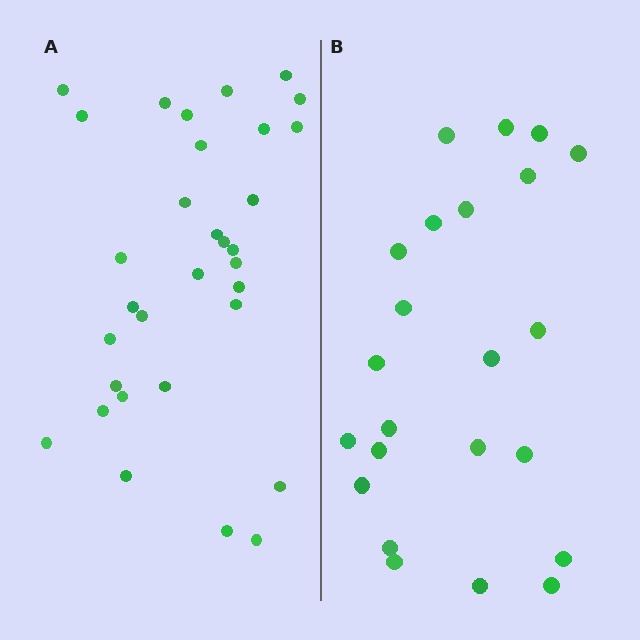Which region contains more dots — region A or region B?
Region A (the left region) has more dots.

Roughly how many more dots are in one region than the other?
Region A has roughly 8 or so more dots than region B.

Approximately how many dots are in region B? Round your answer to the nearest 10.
About 20 dots. (The exact count is 23, which rounds to 20.)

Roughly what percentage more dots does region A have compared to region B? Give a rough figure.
About 40% more.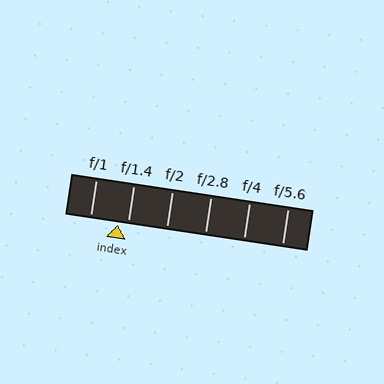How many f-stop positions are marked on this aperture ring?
There are 6 f-stop positions marked.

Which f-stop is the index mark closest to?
The index mark is closest to f/1.4.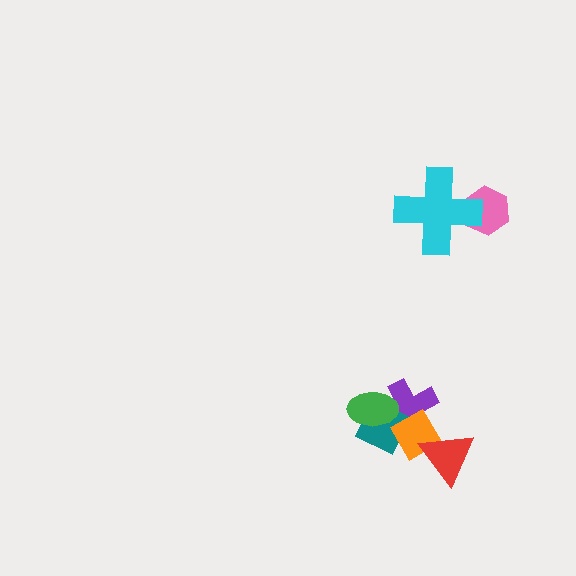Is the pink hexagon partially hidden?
Yes, it is partially covered by another shape.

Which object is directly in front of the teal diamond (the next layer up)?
The orange diamond is directly in front of the teal diamond.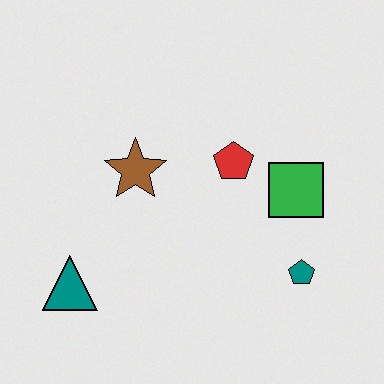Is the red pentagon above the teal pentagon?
Yes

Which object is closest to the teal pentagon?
The green square is closest to the teal pentagon.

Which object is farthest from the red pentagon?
The teal triangle is farthest from the red pentagon.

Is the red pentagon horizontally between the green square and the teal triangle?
Yes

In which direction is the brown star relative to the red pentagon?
The brown star is to the left of the red pentagon.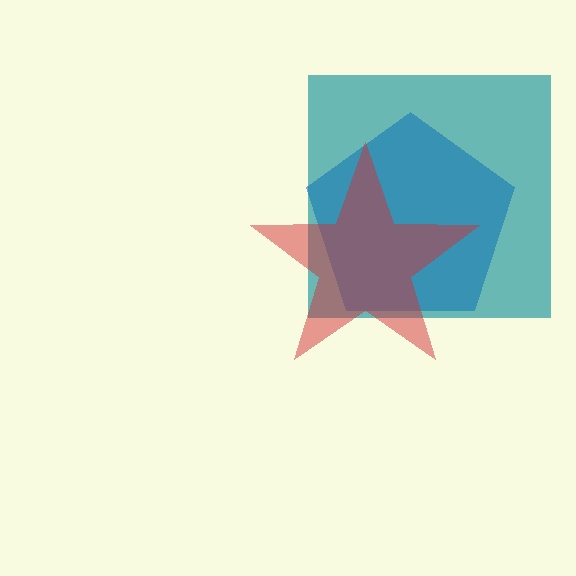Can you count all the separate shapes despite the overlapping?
Yes, there are 3 separate shapes.